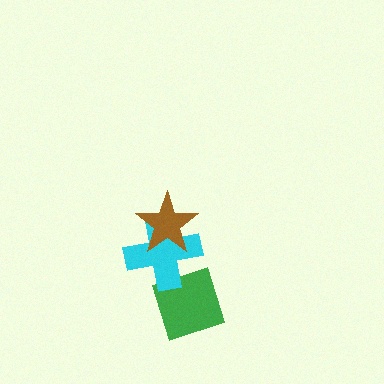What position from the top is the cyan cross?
The cyan cross is 2nd from the top.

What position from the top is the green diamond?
The green diamond is 3rd from the top.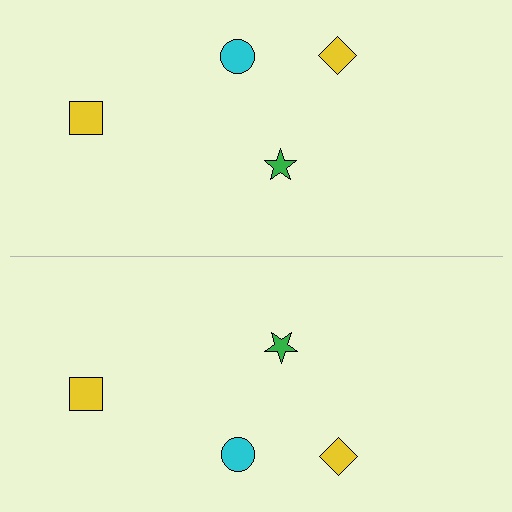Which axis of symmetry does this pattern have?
The pattern has a horizontal axis of symmetry running through the center of the image.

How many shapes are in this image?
There are 8 shapes in this image.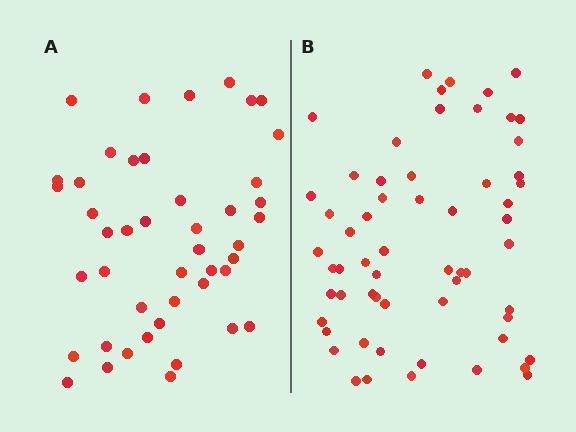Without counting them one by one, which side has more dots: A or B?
Region B (the right region) has more dots.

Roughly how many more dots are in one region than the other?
Region B has approximately 15 more dots than region A.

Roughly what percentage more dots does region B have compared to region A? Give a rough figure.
About 35% more.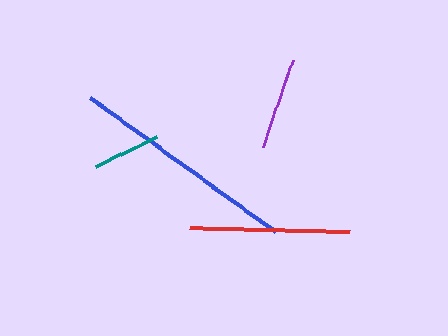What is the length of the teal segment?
The teal segment is approximately 68 pixels long.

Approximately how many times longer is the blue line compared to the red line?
The blue line is approximately 1.4 times the length of the red line.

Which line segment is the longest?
The blue line is the longest at approximately 230 pixels.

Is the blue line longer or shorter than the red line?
The blue line is longer than the red line.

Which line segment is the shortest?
The teal line is the shortest at approximately 68 pixels.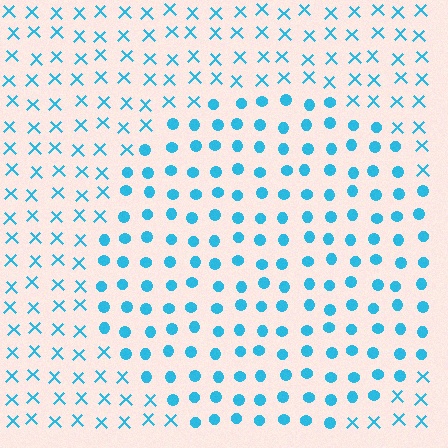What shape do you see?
I see a circle.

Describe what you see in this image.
The image is filled with small cyan elements arranged in a uniform grid. A circle-shaped region contains circles, while the surrounding area contains X marks. The boundary is defined purely by the change in element shape.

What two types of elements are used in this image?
The image uses circles inside the circle region and X marks outside it.